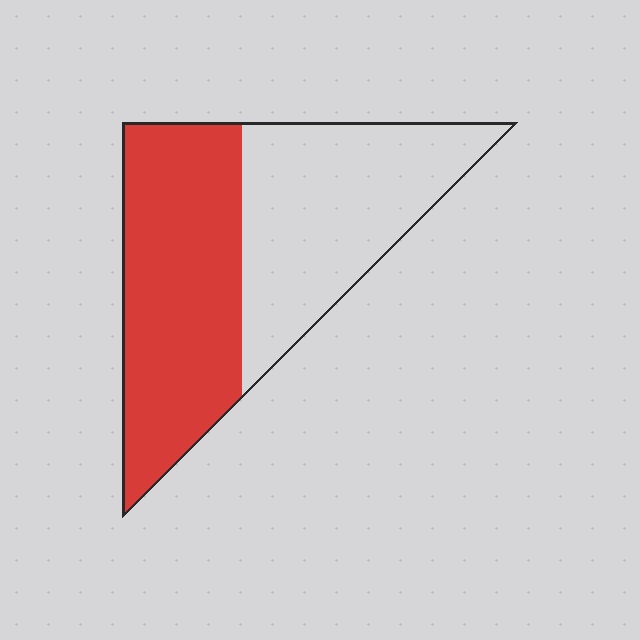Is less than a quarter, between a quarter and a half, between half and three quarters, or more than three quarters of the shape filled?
Between half and three quarters.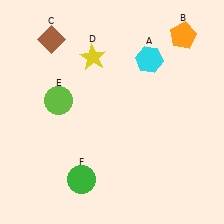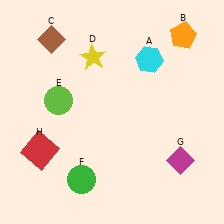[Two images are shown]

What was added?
A magenta diamond (G), a red square (H) were added in Image 2.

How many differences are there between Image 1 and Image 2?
There are 2 differences between the two images.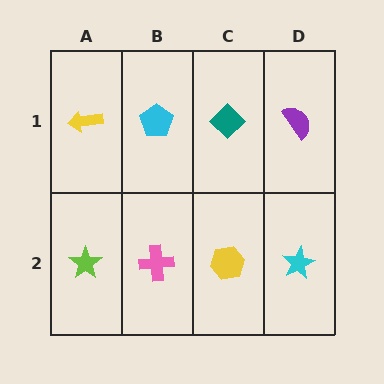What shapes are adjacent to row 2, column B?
A cyan pentagon (row 1, column B), a lime star (row 2, column A), a yellow hexagon (row 2, column C).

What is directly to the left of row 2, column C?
A pink cross.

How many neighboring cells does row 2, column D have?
2.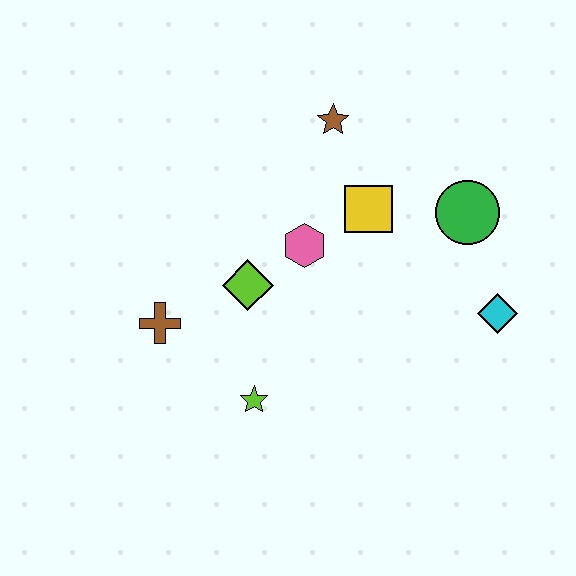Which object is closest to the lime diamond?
The pink hexagon is closest to the lime diamond.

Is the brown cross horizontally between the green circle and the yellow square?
No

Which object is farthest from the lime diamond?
The cyan diamond is farthest from the lime diamond.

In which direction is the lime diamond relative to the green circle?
The lime diamond is to the left of the green circle.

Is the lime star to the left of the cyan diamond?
Yes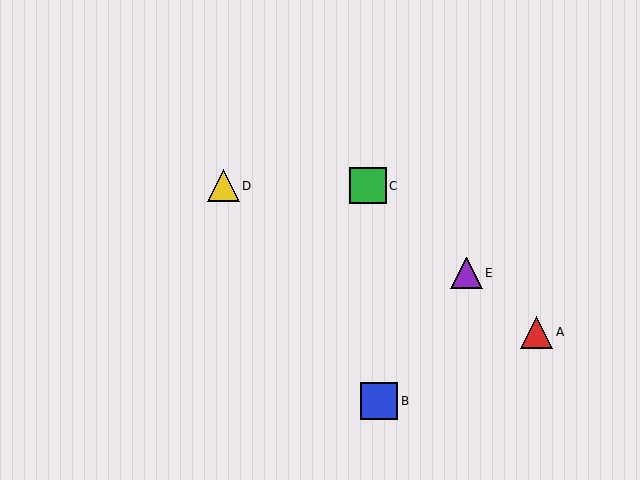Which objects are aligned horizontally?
Objects C, D are aligned horizontally.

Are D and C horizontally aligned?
Yes, both are at y≈186.